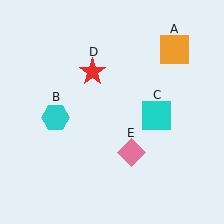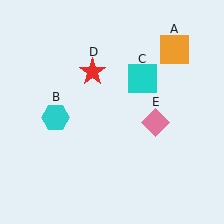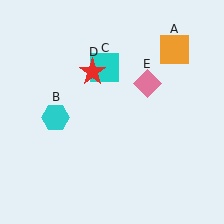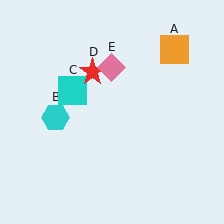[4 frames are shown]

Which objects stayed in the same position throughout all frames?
Orange square (object A) and cyan hexagon (object B) and red star (object D) remained stationary.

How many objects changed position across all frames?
2 objects changed position: cyan square (object C), pink diamond (object E).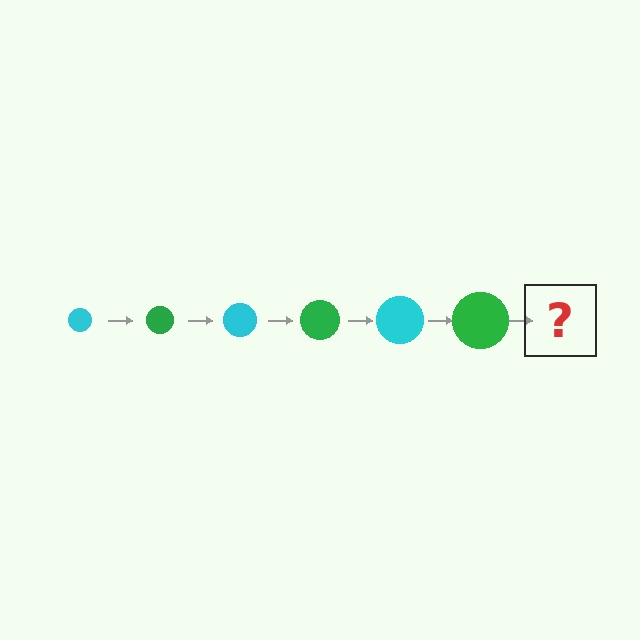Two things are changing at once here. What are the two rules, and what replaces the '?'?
The two rules are that the circle grows larger each step and the color cycles through cyan and green. The '?' should be a cyan circle, larger than the previous one.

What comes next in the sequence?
The next element should be a cyan circle, larger than the previous one.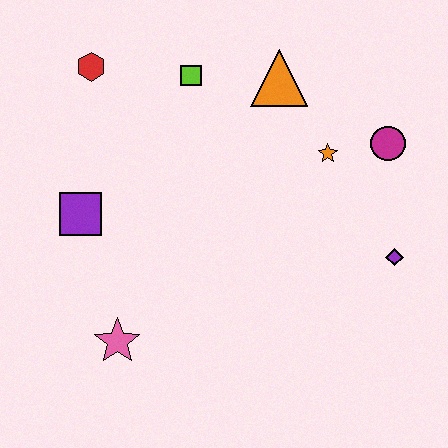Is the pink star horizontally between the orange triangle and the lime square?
No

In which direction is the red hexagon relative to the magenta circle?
The red hexagon is to the left of the magenta circle.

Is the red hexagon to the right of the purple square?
Yes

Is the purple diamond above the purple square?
No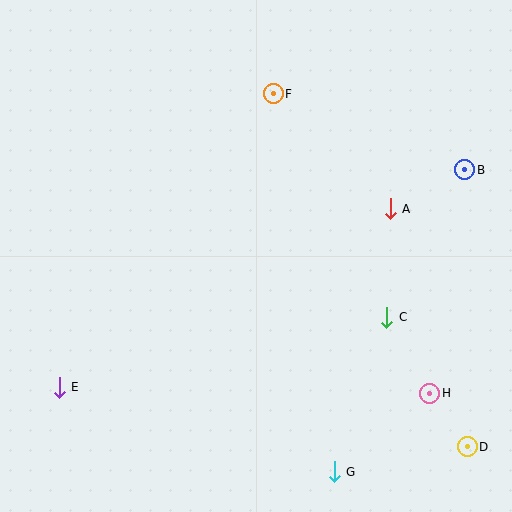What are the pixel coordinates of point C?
Point C is at (387, 317).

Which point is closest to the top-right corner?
Point B is closest to the top-right corner.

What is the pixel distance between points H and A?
The distance between H and A is 189 pixels.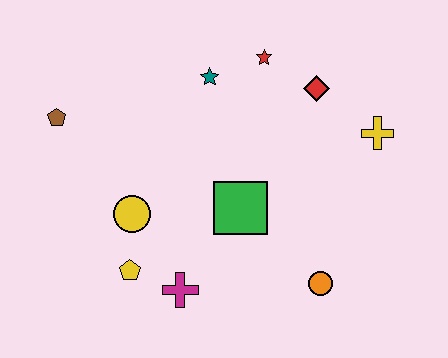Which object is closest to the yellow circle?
The yellow pentagon is closest to the yellow circle.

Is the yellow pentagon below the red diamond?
Yes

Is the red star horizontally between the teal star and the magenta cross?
No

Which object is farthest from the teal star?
The orange circle is farthest from the teal star.